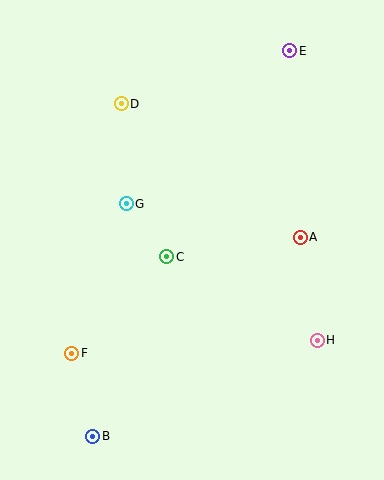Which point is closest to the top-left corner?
Point D is closest to the top-left corner.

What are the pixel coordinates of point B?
Point B is at (93, 436).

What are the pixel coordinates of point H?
Point H is at (317, 340).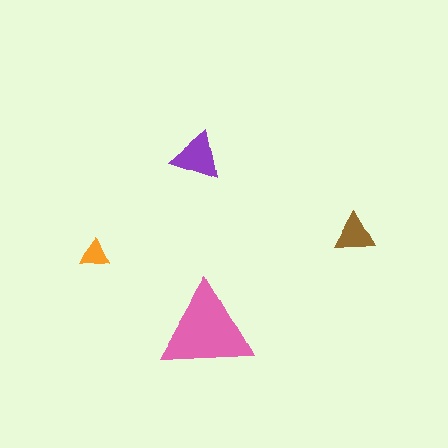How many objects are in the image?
There are 4 objects in the image.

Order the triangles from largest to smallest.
the pink one, the purple one, the brown one, the orange one.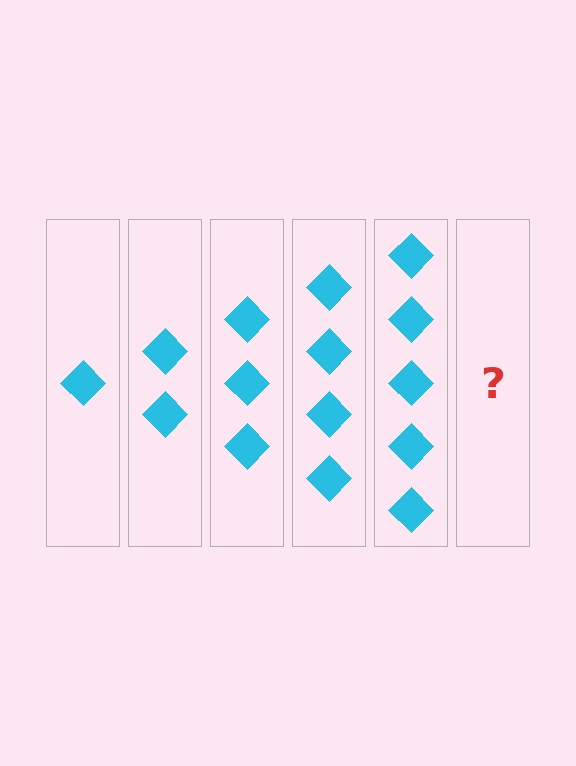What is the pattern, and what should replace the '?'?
The pattern is that each step adds one more diamond. The '?' should be 6 diamonds.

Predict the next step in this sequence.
The next step is 6 diamonds.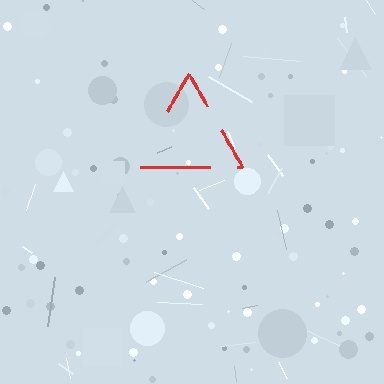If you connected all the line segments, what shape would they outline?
They would outline a triangle.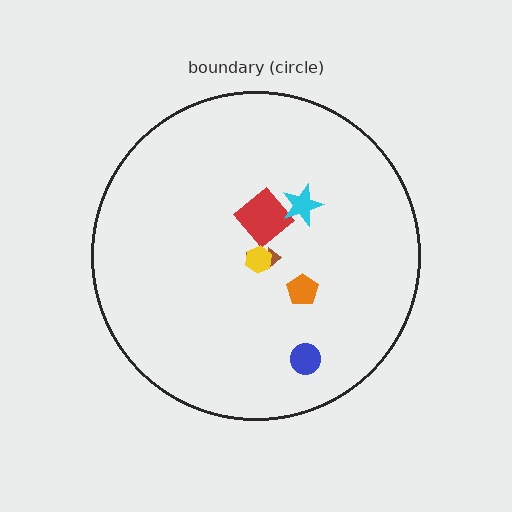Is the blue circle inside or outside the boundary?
Inside.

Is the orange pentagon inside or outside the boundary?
Inside.